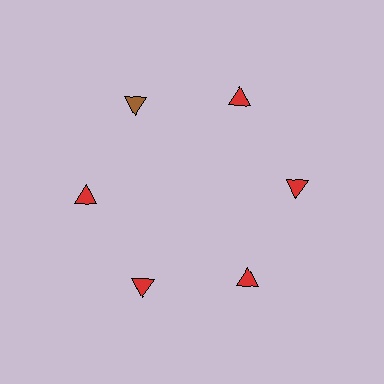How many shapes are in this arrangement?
There are 6 shapes arranged in a ring pattern.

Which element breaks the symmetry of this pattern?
The brown triangle at roughly the 11 o'clock position breaks the symmetry. All other shapes are red triangles.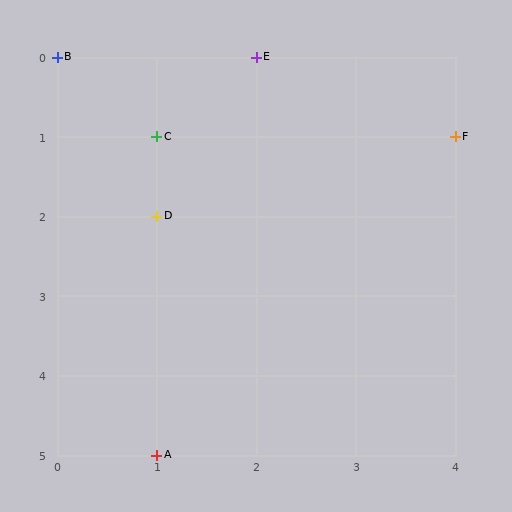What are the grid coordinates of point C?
Point C is at grid coordinates (1, 1).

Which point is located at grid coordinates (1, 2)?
Point D is at (1, 2).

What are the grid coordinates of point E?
Point E is at grid coordinates (2, 0).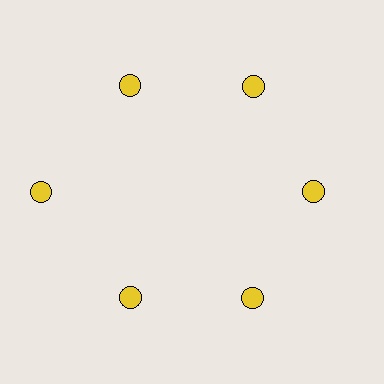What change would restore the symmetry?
The symmetry would be restored by moving it inward, back onto the ring so that all 6 circles sit at equal angles and equal distance from the center.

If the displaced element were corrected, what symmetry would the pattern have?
It would have 6-fold rotational symmetry — the pattern would map onto itself every 60 degrees.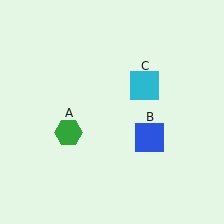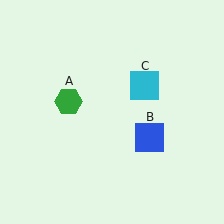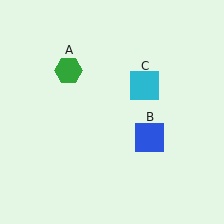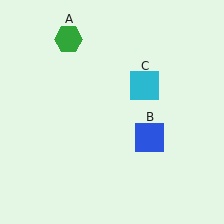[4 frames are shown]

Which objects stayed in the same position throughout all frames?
Blue square (object B) and cyan square (object C) remained stationary.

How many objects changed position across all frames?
1 object changed position: green hexagon (object A).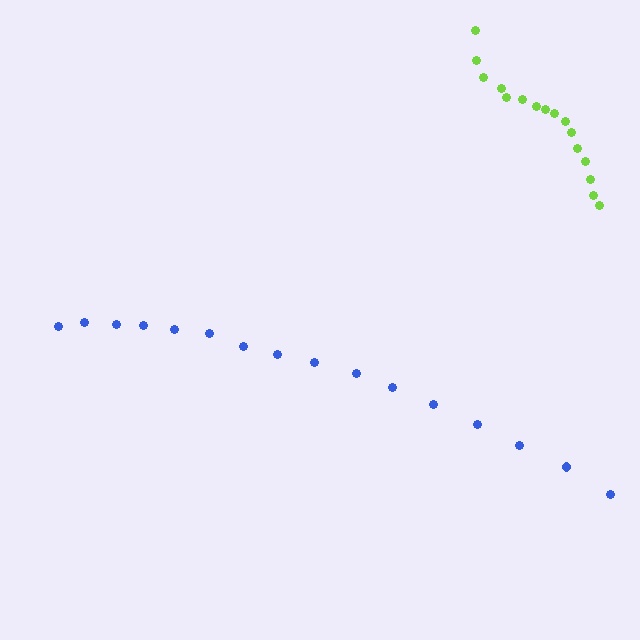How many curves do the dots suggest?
There are 2 distinct paths.